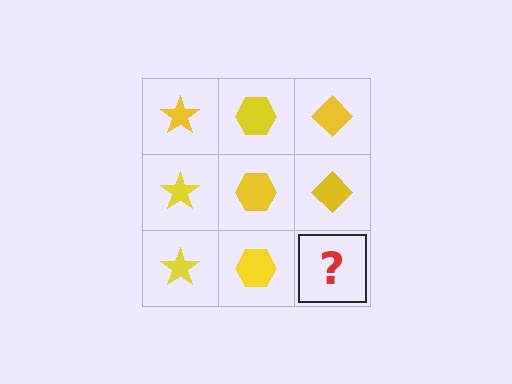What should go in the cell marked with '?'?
The missing cell should contain a yellow diamond.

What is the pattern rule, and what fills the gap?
The rule is that each column has a consistent shape. The gap should be filled with a yellow diamond.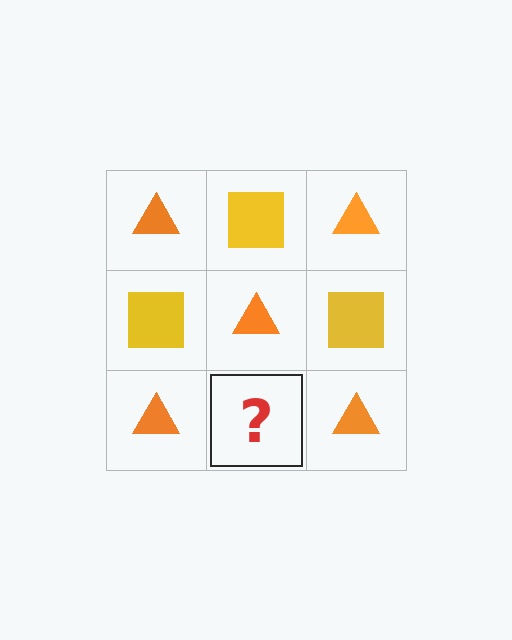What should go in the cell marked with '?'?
The missing cell should contain a yellow square.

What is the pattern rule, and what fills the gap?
The rule is that it alternates orange triangle and yellow square in a checkerboard pattern. The gap should be filled with a yellow square.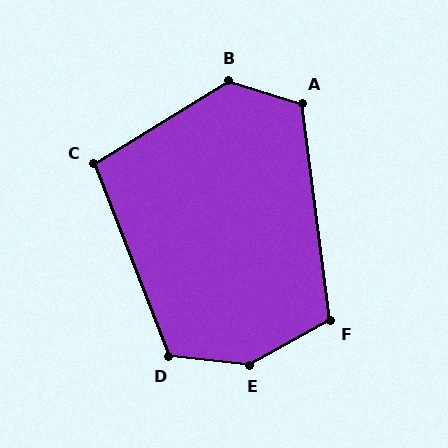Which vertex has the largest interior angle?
E, at approximately 145 degrees.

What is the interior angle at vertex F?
Approximately 112 degrees (obtuse).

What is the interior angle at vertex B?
Approximately 131 degrees (obtuse).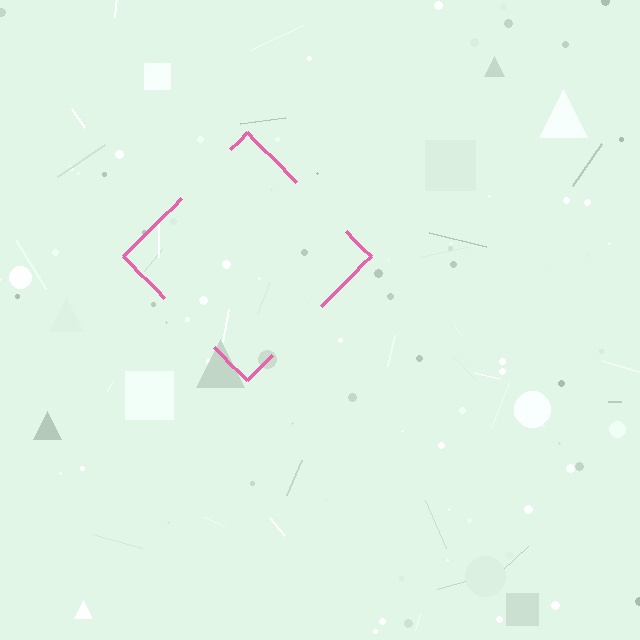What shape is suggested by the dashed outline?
The dashed outline suggests a diamond.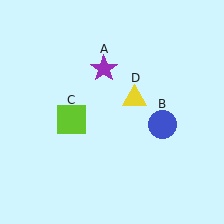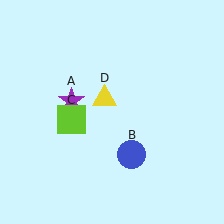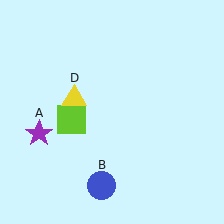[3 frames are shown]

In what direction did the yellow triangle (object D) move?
The yellow triangle (object D) moved left.